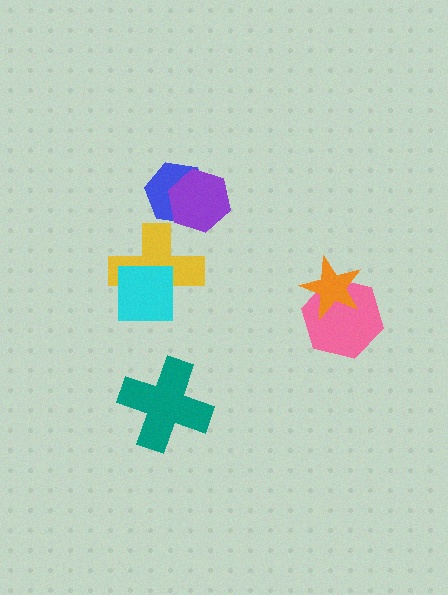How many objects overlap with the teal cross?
0 objects overlap with the teal cross.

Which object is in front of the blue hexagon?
The purple hexagon is in front of the blue hexagon.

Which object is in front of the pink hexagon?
The orange star is in front of the pink hexagon.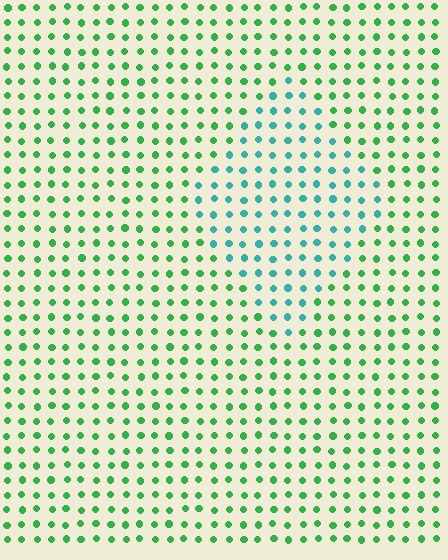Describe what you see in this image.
The image is filled with small green elements in a uniform arrangement. A diamond-shaped region is visible where the elements are tinted to a slightly different hue, forming a subtle color boundary.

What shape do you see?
I see a diamond.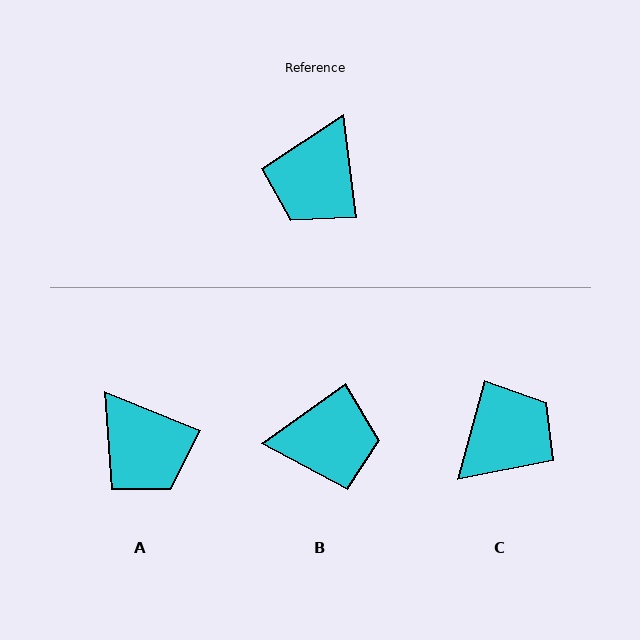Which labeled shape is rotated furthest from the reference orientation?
C, about 158 degrees away.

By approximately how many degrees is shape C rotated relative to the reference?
Approximately 158 degrees counter-clockwise.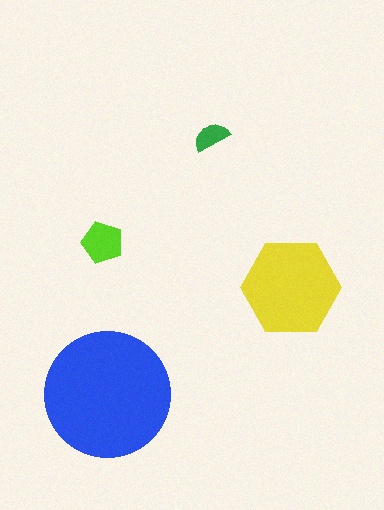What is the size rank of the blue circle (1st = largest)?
1st.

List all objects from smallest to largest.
The green semicircle, the lime pentagon, the yellow hexagon, the blue circle.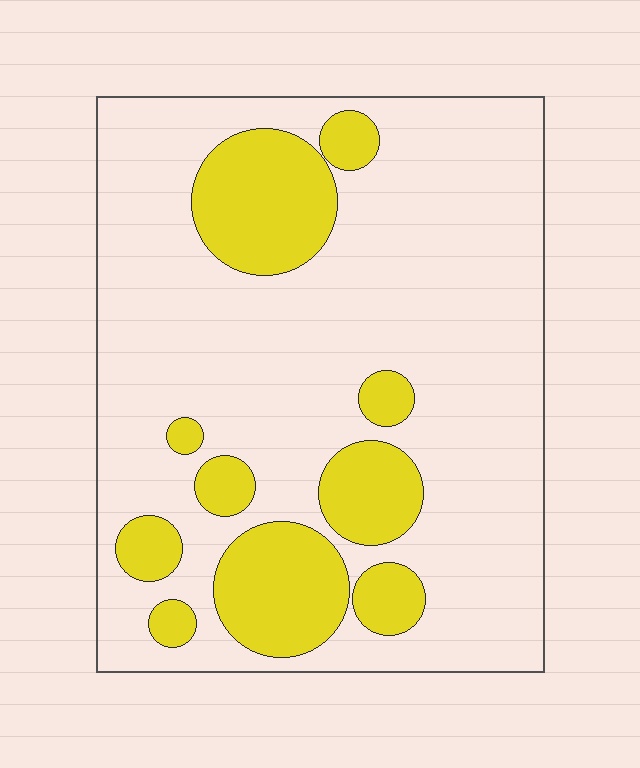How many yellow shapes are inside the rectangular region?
10.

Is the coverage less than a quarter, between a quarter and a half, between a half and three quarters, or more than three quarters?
Less than a quarter.